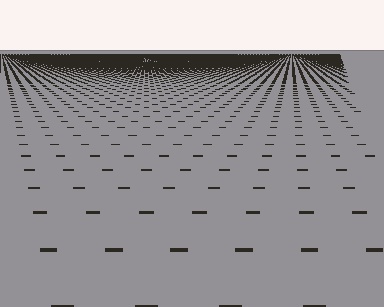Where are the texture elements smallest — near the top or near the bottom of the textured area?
Near the top.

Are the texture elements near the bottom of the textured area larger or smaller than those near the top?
Larger. Near the bottom, elements are closer to the viewer and appear at a bigger on-screen size.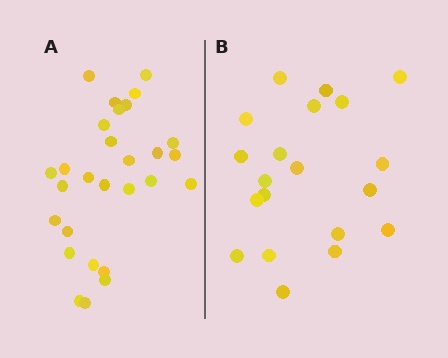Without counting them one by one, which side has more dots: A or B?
Region A (the left region) has more dots.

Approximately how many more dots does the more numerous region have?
Region A has roughly 8 or so more dots than region B.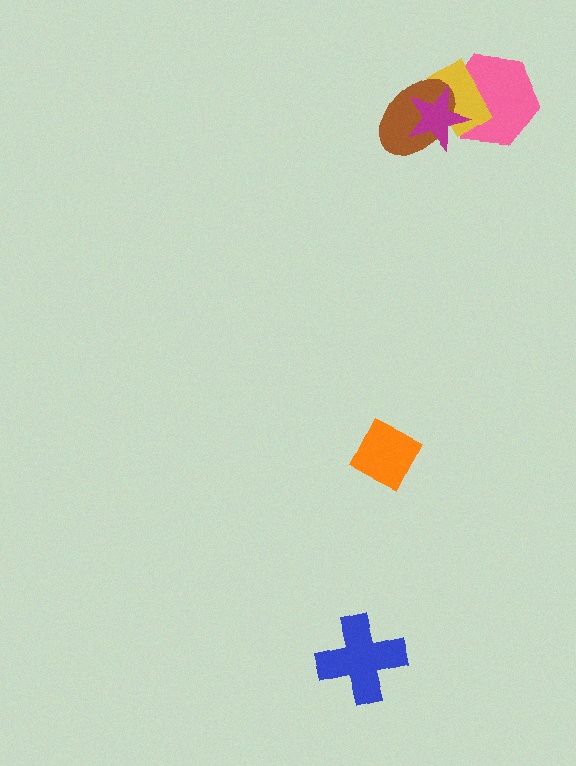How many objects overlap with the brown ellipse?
3 objects overlap with the brown ellipse.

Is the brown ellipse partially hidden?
Yes, it is partially covered by another shape.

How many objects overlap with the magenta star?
3 objects overlap with the magenta star.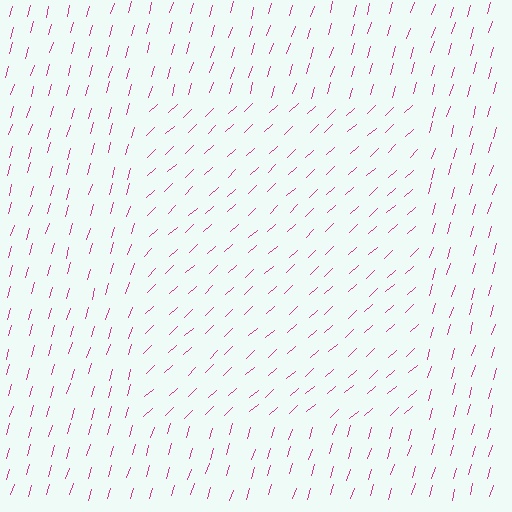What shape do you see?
I see a rectangle.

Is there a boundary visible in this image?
Yes, there is a texture boundary formed by a change in line orientation.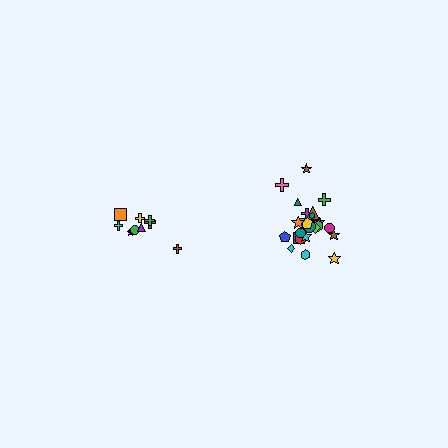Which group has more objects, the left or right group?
The right group.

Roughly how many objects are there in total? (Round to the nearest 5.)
Roughly 35 objects in total.